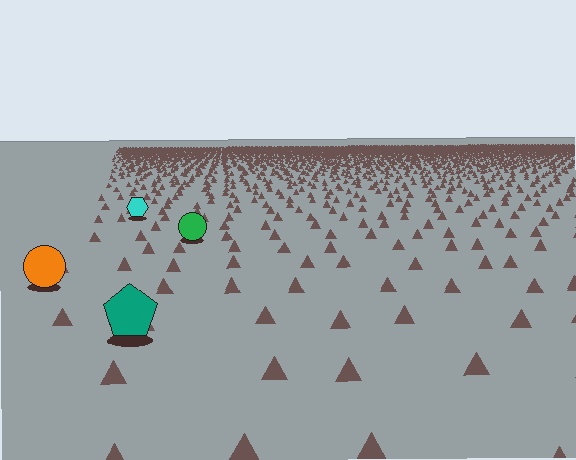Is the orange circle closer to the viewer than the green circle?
Yes. The orange circle is closer — you can tell from the texture gradient: the ground texture is coarser near it.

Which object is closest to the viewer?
The teal pentagon is closest. The texture marks near it are larger and more spread out.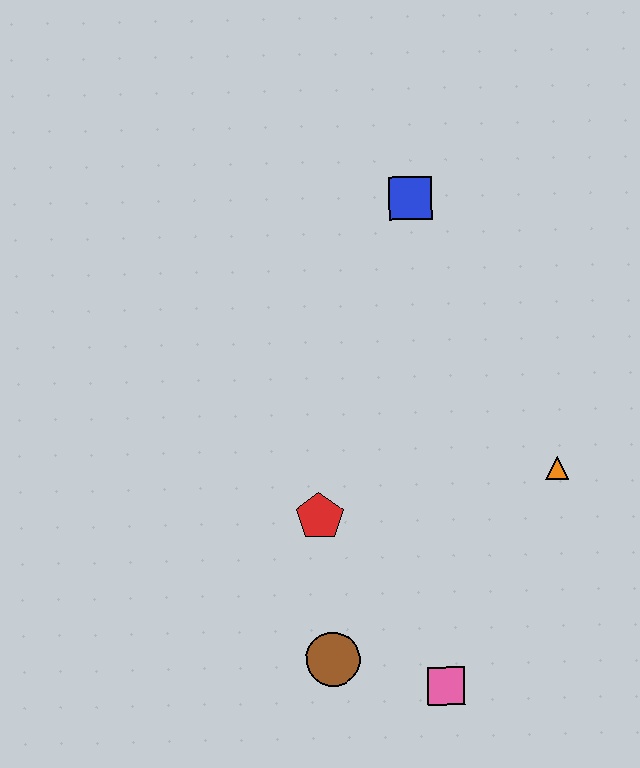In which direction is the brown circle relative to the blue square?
The brown circle is below the blue square.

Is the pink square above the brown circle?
No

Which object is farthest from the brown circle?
The blue square is farthest from the brown circle.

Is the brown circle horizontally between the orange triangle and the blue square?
No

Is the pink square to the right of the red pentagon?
Yes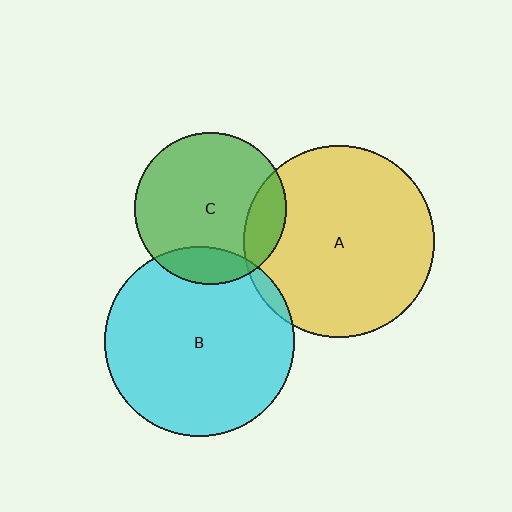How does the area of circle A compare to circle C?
Approximately 1.6 times.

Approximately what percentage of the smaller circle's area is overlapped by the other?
Approximately 15%.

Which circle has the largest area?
Circle A (yellow).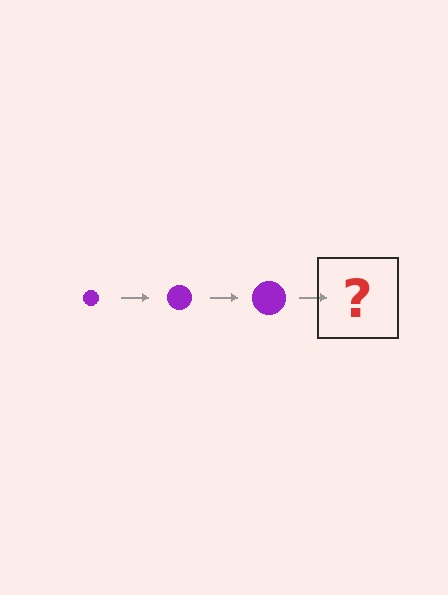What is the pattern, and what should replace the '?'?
The pattern is that the circle gets progressively larger each step. The '?' should be a purple circle, larger than the previous one.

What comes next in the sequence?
The next element should be a purple circle, larger than the previous one.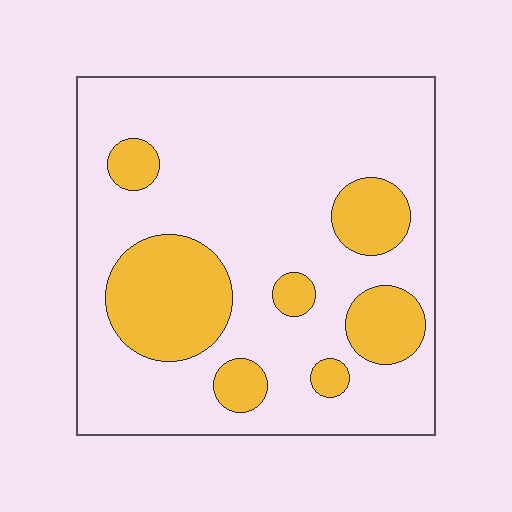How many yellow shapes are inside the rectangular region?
7.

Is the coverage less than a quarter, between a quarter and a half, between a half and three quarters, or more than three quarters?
Less than a quarter.